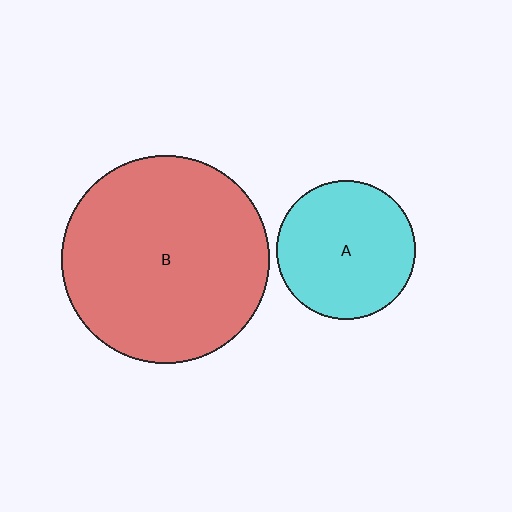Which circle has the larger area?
Circle B (red).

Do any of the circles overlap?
No, none of the circles overlap.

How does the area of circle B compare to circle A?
Approximately 2.2 times.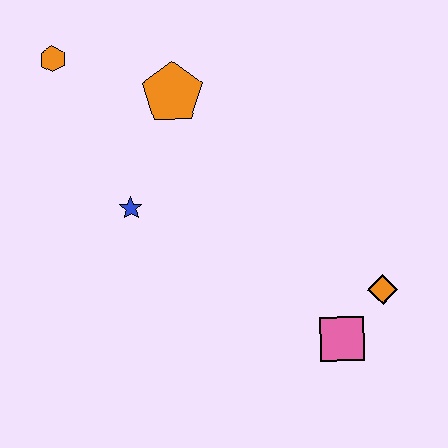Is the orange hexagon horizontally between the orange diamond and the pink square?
No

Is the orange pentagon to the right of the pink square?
No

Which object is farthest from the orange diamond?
The orange hexagon is farthest from the orange diamond.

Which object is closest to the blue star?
The orange pentagon is closest to the blue star.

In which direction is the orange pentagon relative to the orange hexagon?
The orange pentagon is to the right of the orange hexagon.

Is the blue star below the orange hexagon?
Yes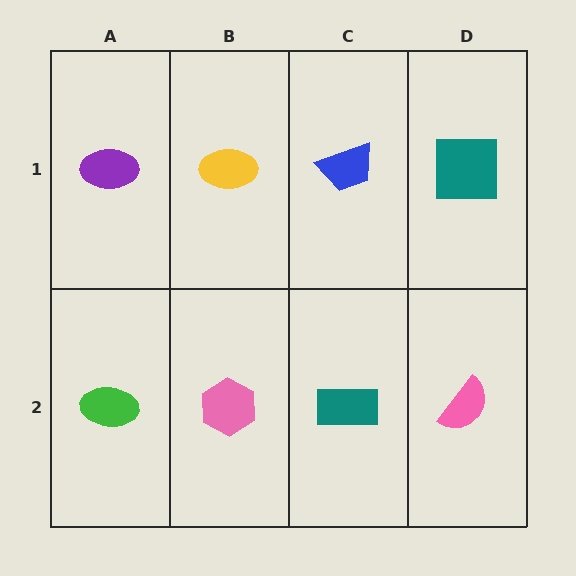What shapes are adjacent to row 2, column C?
A blue trapezoid (row 1, column C), a pink hexagon (row 2, column B), a pink semicircle (row 2, column D).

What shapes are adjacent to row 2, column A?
A purple ellipse (row 1, column A), a pink hexagon (row 2, column B).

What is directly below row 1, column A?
A green ellipse.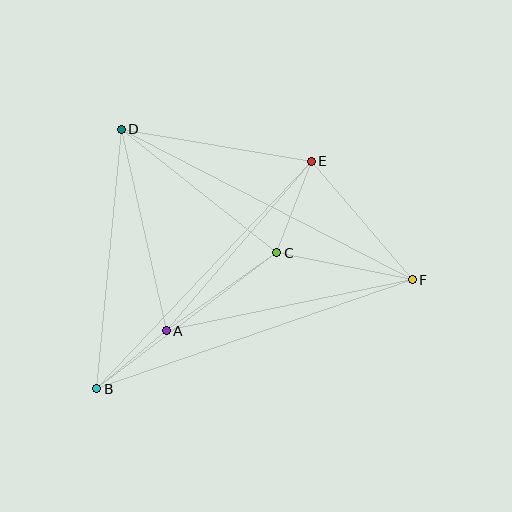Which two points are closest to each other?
Points A and B are closest to each other.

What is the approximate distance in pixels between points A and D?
The distance between A and D is approximately 206 pixels.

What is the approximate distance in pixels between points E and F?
The distance between E and F is approximately 156 pixels.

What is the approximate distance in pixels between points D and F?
The distance between D and F is approximately 327 pixels.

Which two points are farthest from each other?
Points B and F are farthest from each other.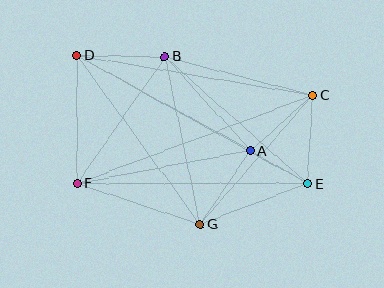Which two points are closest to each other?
Points A and E are closest to each other.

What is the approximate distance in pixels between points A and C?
The distance between A and C is approximately 84 pixels.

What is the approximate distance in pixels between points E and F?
The distance between E and F is approximately 231 pixels.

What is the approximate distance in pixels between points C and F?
The distance between C and F is approximately 252 pixels.